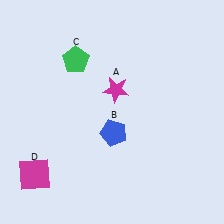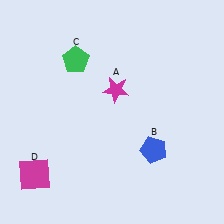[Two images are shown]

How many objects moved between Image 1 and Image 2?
1 object moved between the two images.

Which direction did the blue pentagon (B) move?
The blue pentagon (B) moved right.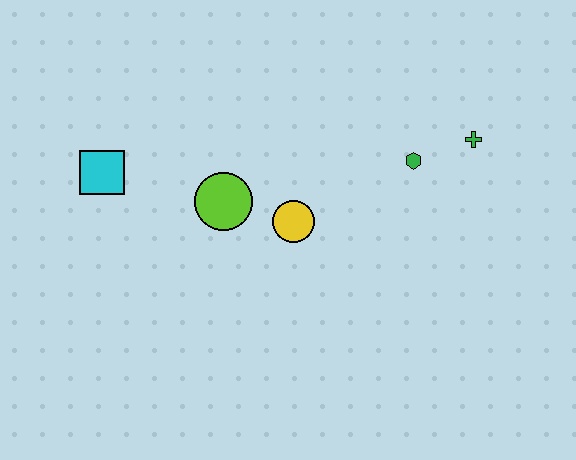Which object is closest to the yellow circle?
The lime circle is closest to the yellow circle.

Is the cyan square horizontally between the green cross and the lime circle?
No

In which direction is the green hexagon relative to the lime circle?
The green hexagon is to the right of the lime circle.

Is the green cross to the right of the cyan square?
Yes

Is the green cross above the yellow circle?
Yes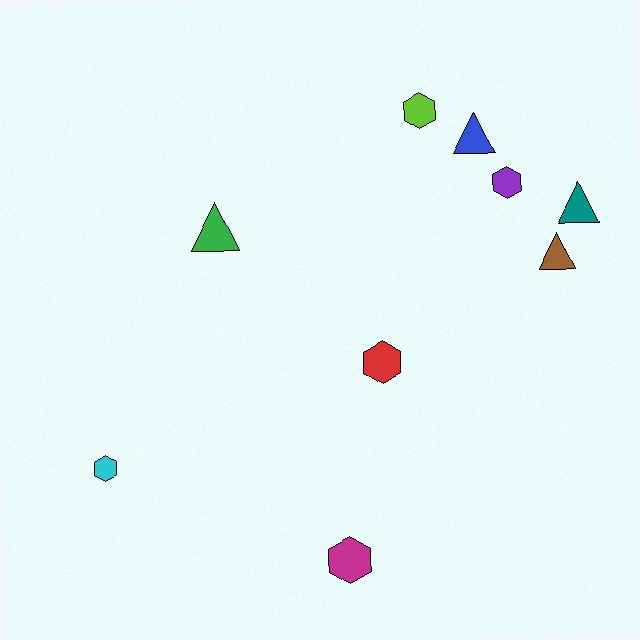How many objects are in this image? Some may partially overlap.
There are 9 objects.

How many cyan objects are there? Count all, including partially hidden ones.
There is 1 cyan object.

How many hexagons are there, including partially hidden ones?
There are 5 hexagons.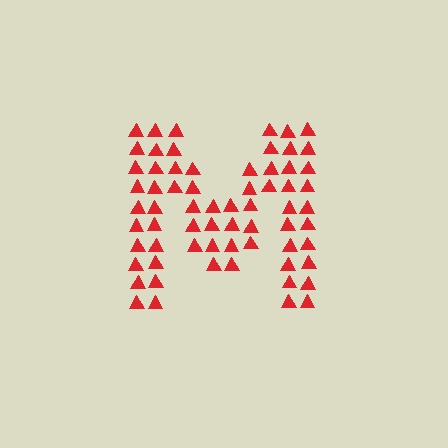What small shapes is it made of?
It is made of small triangles.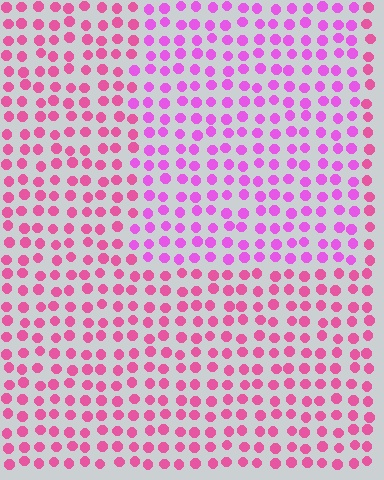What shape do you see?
I see a rectangle.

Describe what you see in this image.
The image is filled with small pink elements in a uniform arrangement. A rectangle-shaped region is visible where the elements are tinted to a slightly different hue, forming a subtle color boundary.